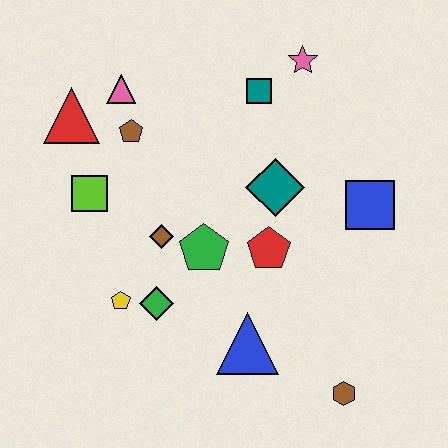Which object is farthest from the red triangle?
The brown hexagon is farthest from the red triangle.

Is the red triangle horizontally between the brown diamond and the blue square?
No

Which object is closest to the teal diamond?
The red pentagon is closest to the teal diamond.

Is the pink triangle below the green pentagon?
No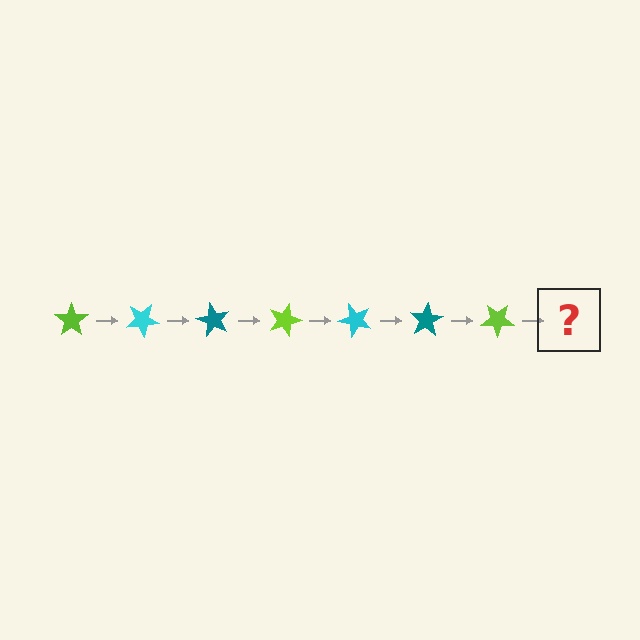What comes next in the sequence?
The next element should be a cyan star, rotated 210 degrees from the start.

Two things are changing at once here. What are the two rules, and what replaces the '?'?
The two rules are that it rotates 30 degrees each step and the color cycles through lime, cyan, and teal. The '?' should be a cyan star, rotated 210 degrees from the start.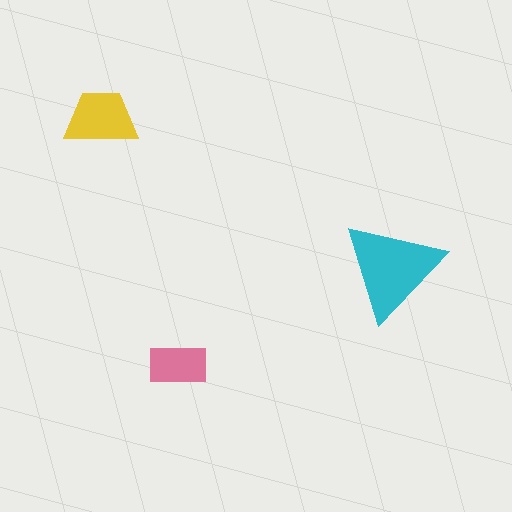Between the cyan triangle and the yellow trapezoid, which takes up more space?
The cyan triangle.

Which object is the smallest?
The pink rectangle.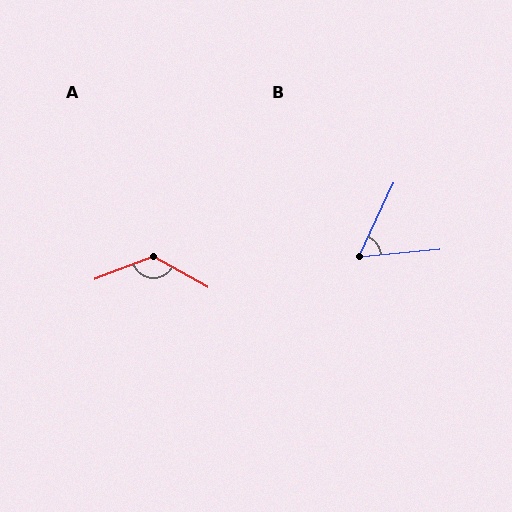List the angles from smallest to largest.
B (60°), A (130°).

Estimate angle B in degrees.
Approximately 60 degrees.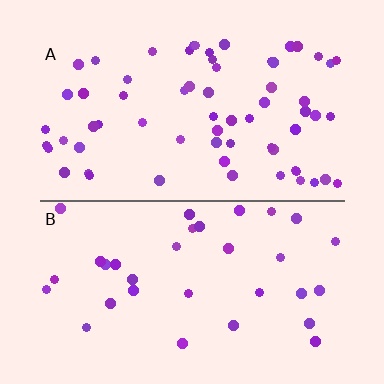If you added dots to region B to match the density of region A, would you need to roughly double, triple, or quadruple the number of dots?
Approximately double.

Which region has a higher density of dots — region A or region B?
A (the top).